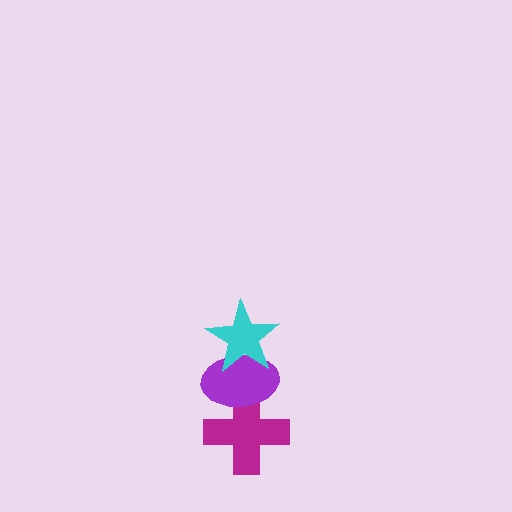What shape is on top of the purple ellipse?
The cyan star is on top of the purple ellipse.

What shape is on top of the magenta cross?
The purple ellipse is on top of the magenta cross.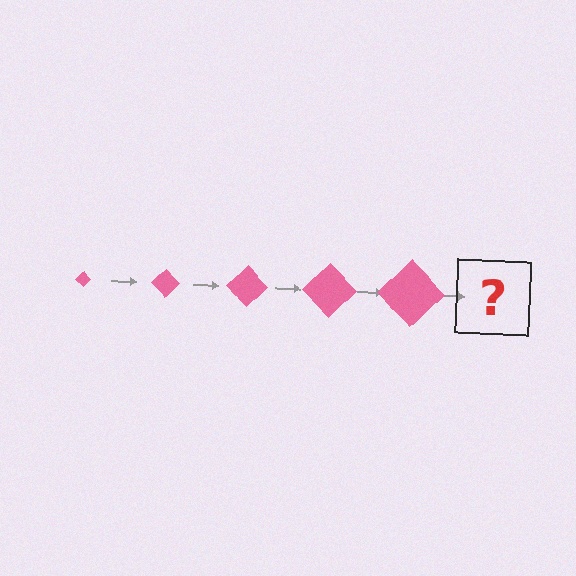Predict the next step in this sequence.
The next step is a pink diamond, larger than the previous one.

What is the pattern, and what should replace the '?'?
The pattern is that the diamond gets progressively larger each step. The '?' should be a pink diamond, larger than the previous one.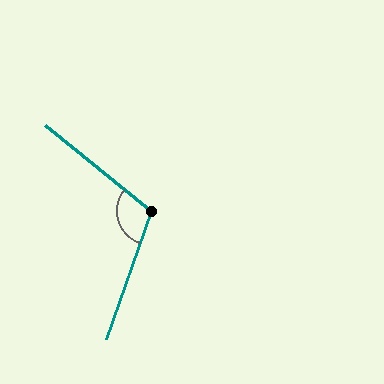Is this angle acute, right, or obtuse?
It is obtuse.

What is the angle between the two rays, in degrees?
Approximately 110 degrees.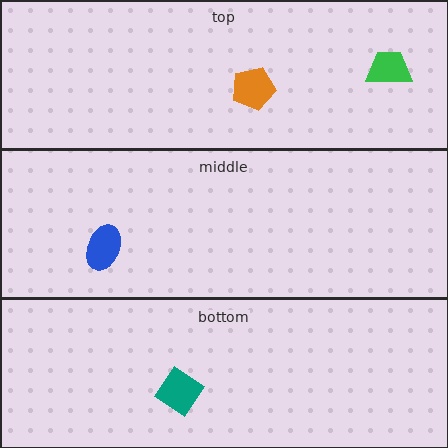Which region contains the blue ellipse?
The middle region.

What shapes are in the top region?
The orange pentagon, the green trapezoid.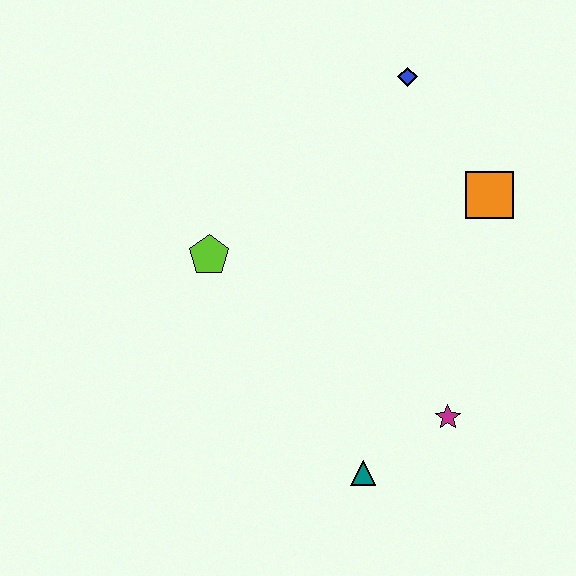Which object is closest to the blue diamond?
The orange square is closest to the blue diamond.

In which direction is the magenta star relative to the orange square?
The magenta star is below the orange square.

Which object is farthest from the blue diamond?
The teal triangle is farthest from the blue diamond.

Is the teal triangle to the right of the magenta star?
No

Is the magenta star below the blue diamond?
Yes